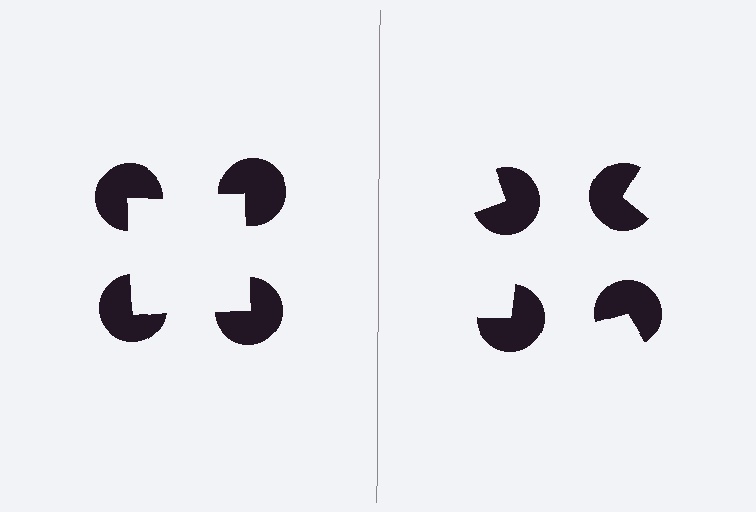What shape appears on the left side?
An illusory square.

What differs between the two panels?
The pac-man discs are positioned identically on both sides; only the wedge orientations differ. On the left they align to a square; on the right they are misaligned.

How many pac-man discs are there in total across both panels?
8 — 4 on each side.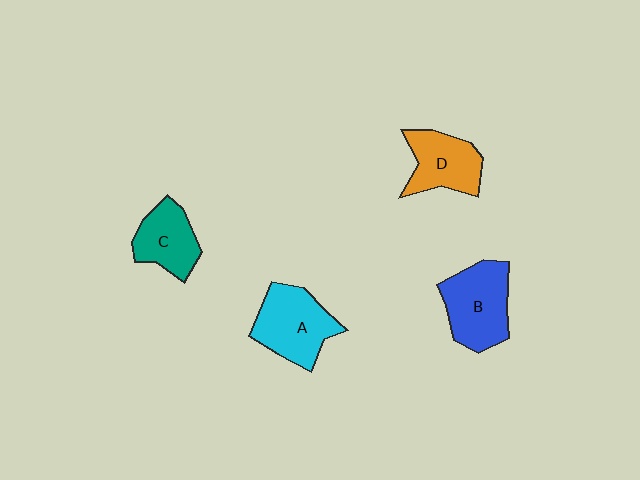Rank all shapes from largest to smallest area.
From largest to smallest: B (blue), A (cyan), D (orange), C (teal).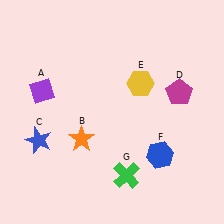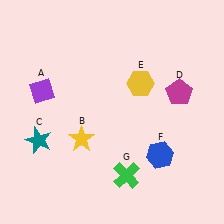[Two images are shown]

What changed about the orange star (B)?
In Image 1, B is orange. In Image 2, it changed to yellow.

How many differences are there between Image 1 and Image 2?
There are 2 differences between the two images.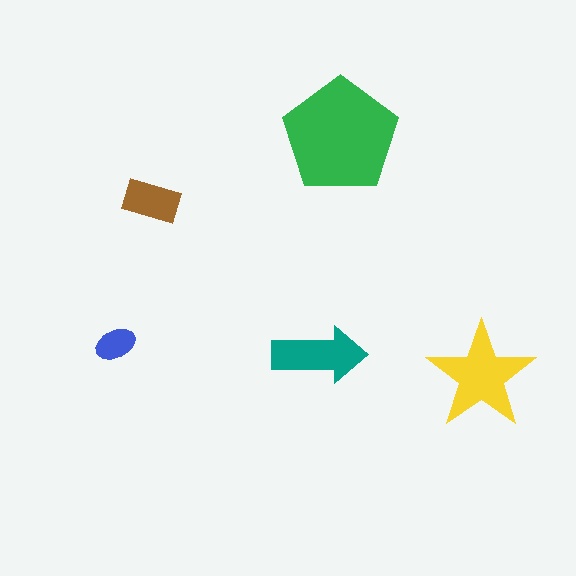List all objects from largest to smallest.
The green pentagon, the yellow star, the teal arrow, the brown rectangle, the blue ellipse.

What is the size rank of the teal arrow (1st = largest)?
3rd.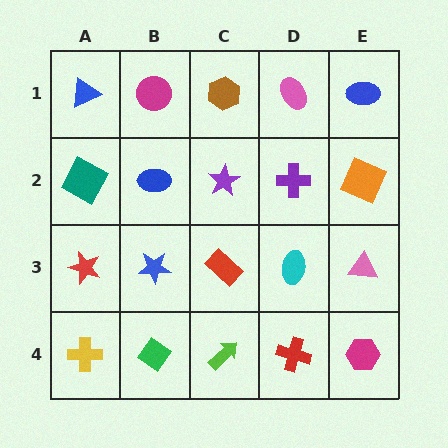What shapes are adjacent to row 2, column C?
A brown hexagon (row 1, column C), a red rectangle (row 3, column C), a blue ellipse (row 2, column B), a purple cross (row 2, column D).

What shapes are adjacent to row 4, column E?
A pink triangle (row 3, column E), a red cross (row 4, column D).